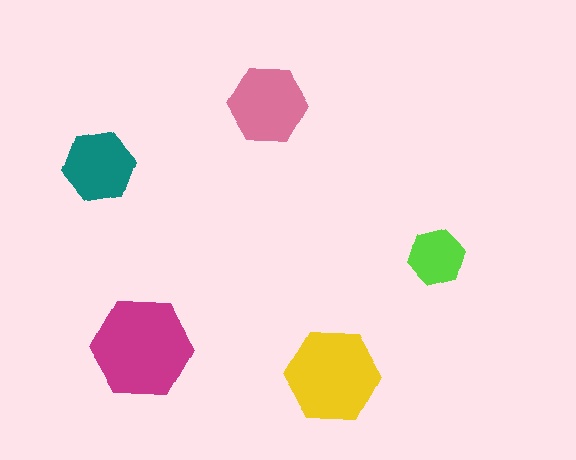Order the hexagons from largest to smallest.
the magenta one, the yellow one, the pink one, the teal one, the lime one.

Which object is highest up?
The pink hexagon is topmost.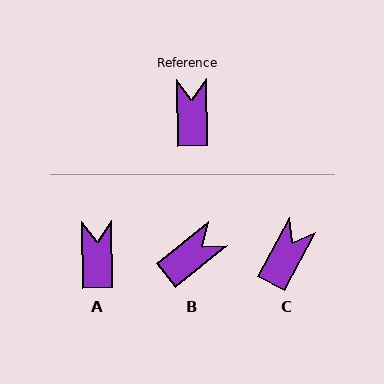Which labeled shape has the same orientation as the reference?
A.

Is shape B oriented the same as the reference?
No, it is off by about 52 degrees.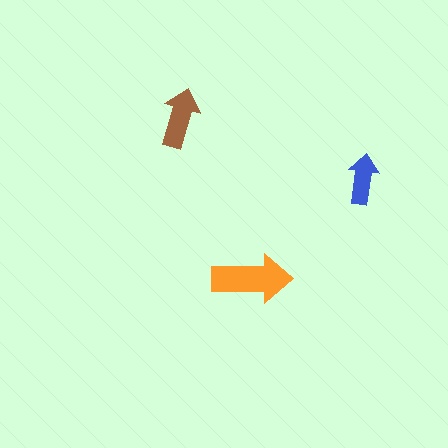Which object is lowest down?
The orange arrow is bottommost.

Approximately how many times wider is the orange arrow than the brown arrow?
About 1.5 times wider.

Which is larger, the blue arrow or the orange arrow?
The orange one.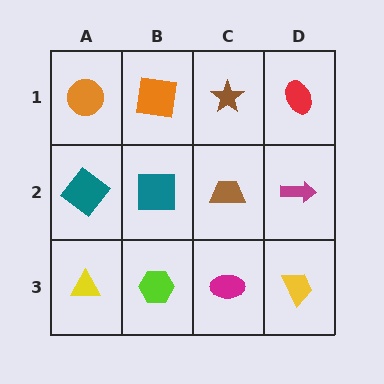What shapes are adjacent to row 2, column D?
A red ellipse (row 1, column D), a yellow trapezoid (row 3, column D), a brown trapezoid (row 2, column C).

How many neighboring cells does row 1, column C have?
3.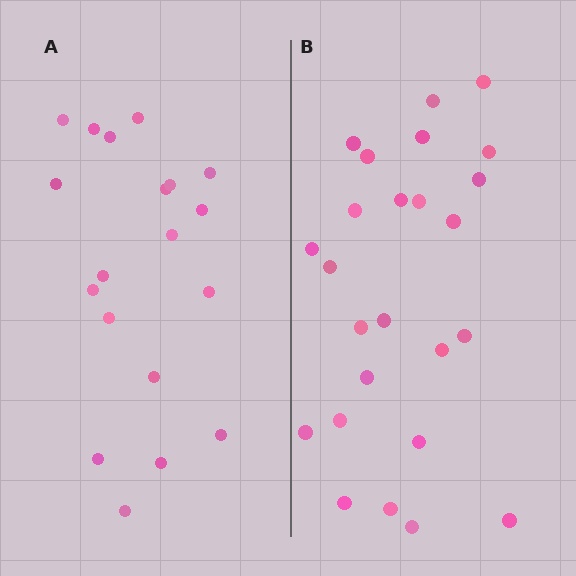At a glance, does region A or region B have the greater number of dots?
Region B (the right region) has more dots.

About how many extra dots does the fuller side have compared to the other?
Region B has about 6 more dots than region A.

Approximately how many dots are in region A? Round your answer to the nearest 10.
About 20 dots. (The exact count is 19, which rounds to 20.)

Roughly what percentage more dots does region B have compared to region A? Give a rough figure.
About 30% more.